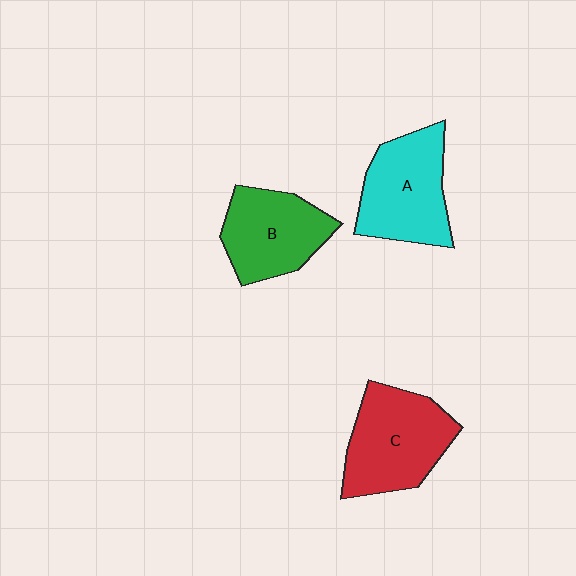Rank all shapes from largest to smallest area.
From largest to smallest: C (red), A (cyan), B (green).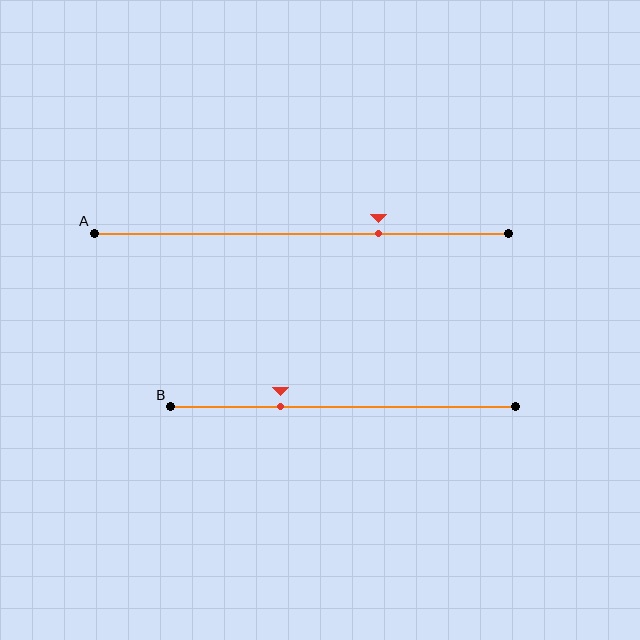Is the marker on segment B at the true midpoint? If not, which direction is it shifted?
No, the marker on segment B is shifted to the left by about 18% of the segment length.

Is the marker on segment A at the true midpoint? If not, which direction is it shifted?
No, the marker on segment A is shifted to the right by about 18% of the segment length.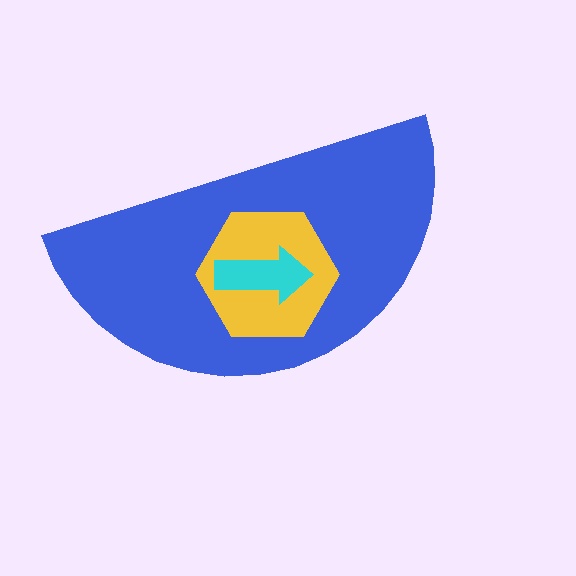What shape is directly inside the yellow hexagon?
The cyan arrow.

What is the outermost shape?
The blue semicircle.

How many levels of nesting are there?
3.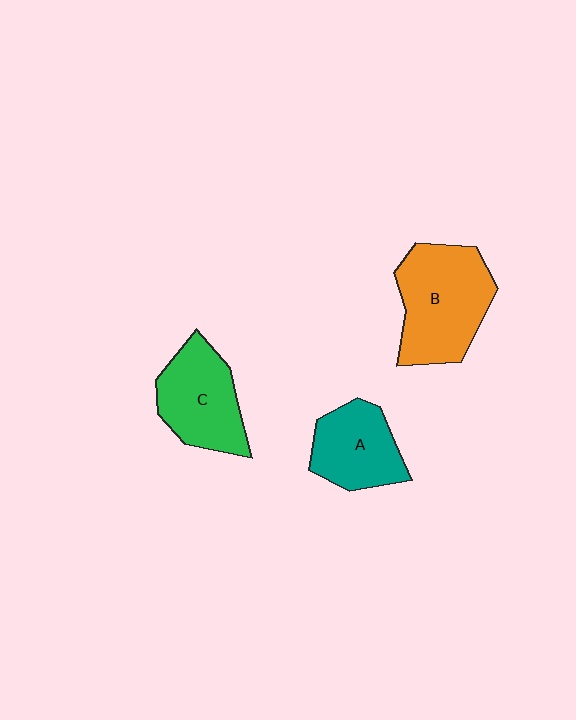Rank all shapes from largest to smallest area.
From largest to smallest: B (orange), C (green), A (teal).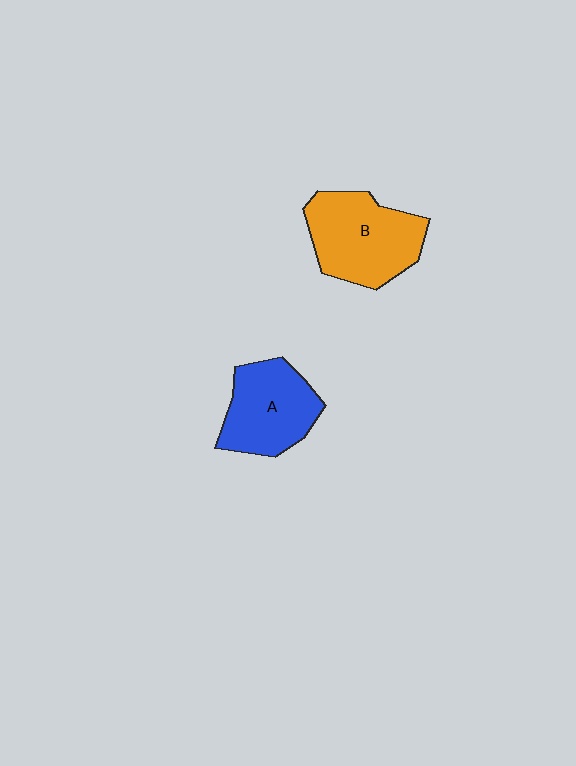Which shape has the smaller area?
Shape A (blue).